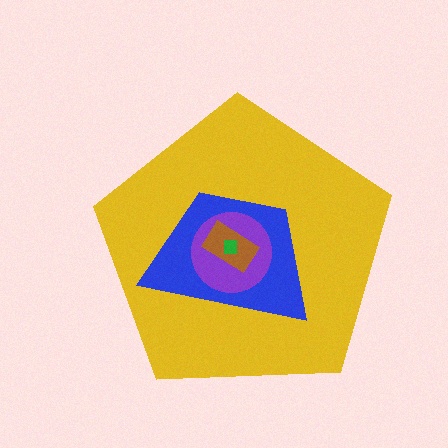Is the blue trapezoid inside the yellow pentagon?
Yes.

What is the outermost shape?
The yellow pentagon.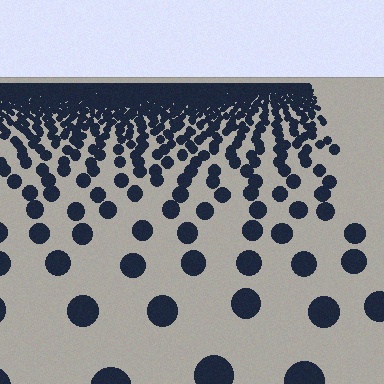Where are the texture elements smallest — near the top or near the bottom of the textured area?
Near the top.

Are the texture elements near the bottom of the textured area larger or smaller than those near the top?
Larger. Near the bottom, elements are closer to the viewer and appear at a bigger on-screen size.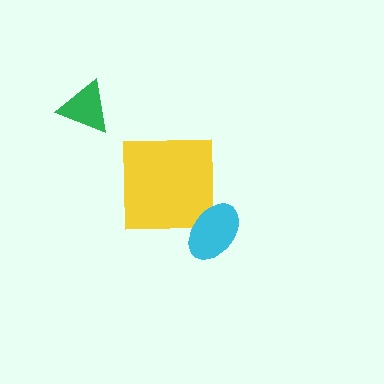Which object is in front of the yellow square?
The cyan ellipse is in front of the yellow square.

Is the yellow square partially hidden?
Yes, it is partially covered by another shape.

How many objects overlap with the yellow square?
1 object overlaps with the yellow square.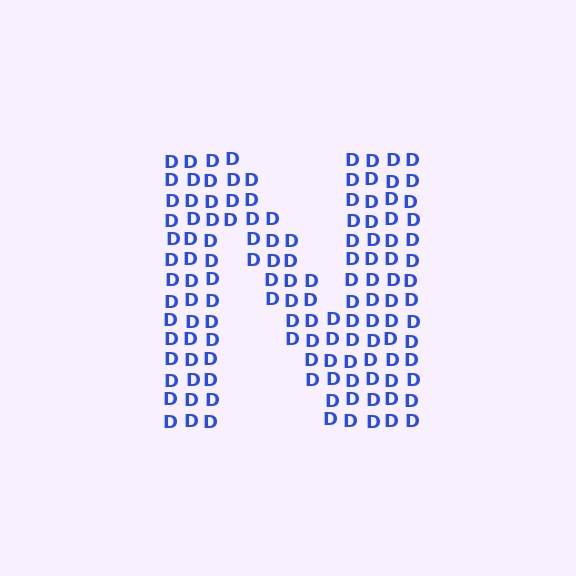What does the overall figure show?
The overall figure shows the letter N.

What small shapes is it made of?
It is made of small letter D's.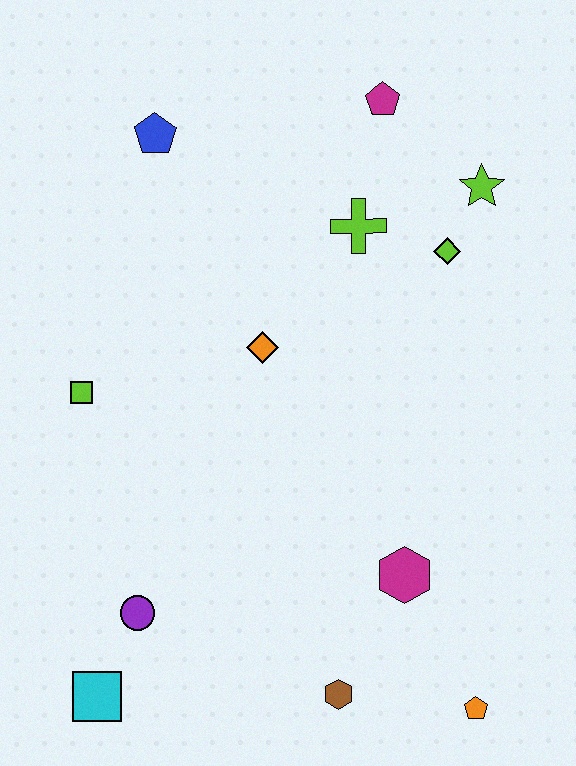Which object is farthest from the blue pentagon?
The orange pentagon is farthest from the blue pentagon.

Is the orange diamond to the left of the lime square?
No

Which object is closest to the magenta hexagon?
The brown hexagon is closest to the magenta hexagon.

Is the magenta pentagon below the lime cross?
No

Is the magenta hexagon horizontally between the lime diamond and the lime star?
No